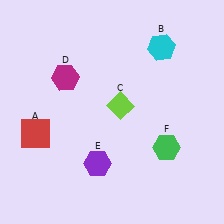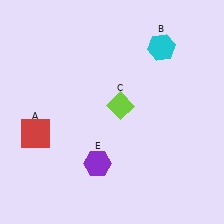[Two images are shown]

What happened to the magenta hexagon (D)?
The magenta hexagon (D) was removed in Image 2. It was in the top-left area of Image 1.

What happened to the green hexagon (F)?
The green hexagon (F) was removed in Image 2. It was in the bottom-right area of Image 1.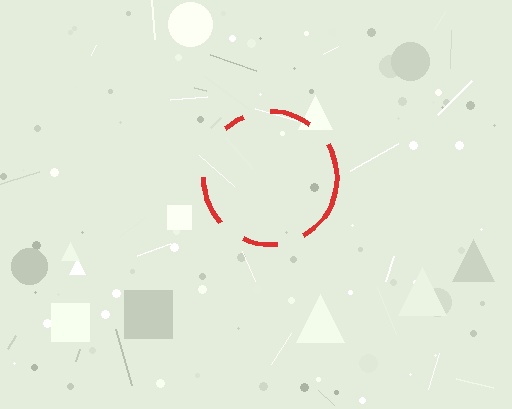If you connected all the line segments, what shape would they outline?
They would outline a circle.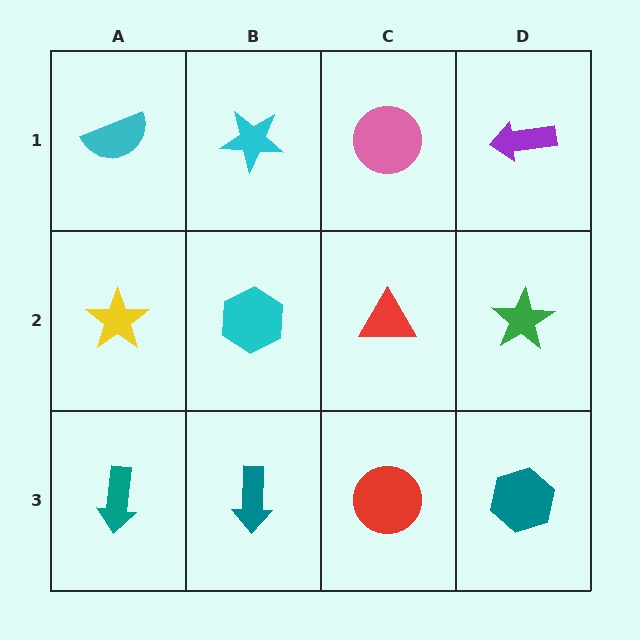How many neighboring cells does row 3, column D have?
2.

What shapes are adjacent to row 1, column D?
A green star (row 2, column D), a pink circle (row 1, column C).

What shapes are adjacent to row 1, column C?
A red triangle (row 2, column C), a cyan star (row 1, column B), a purple arrow (row 1, column D).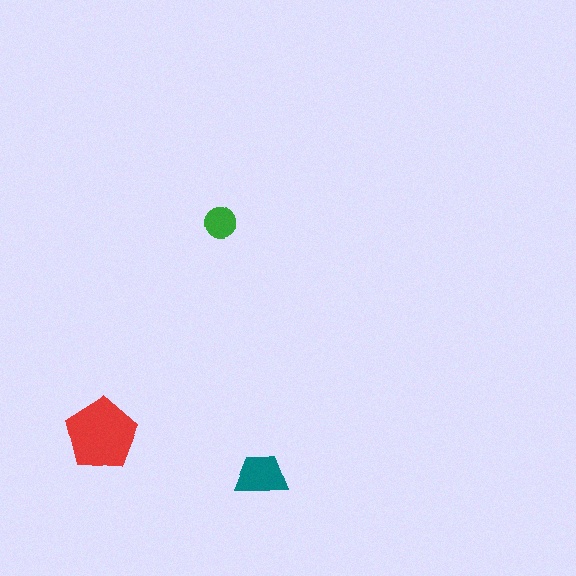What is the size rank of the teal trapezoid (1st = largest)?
2nd.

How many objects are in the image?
There are 3 objects in the image.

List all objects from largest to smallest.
The red pentagon, the teal trapezoid, the green circle.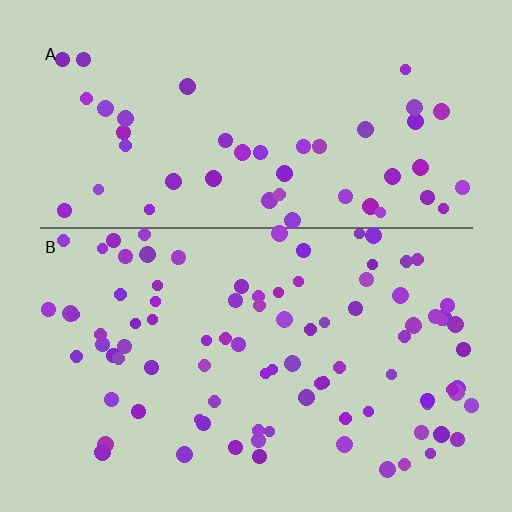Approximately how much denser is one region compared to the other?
Approximately 1.9× — region B over region A.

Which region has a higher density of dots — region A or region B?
B (the bottom).